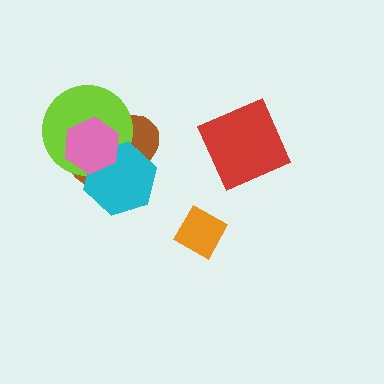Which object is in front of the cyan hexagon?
The pink hexagon is in front of the cyan hexagon.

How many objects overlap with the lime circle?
3 objects overlap with the lime circle.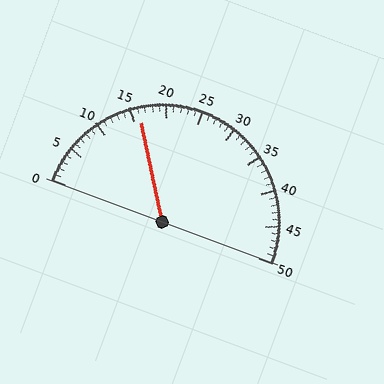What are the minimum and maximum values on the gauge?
The gauge ranges from 0 to 50.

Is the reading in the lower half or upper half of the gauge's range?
The reading is in the lower half of the range (0 to 50).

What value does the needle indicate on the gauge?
The needle indicates approximately 16.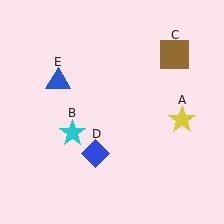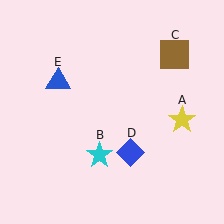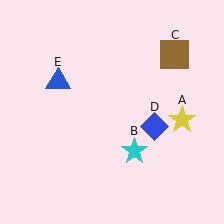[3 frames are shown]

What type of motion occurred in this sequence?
The cyan star (object B), blue diamond (object D) rotated counterclockwise around the center of the scene.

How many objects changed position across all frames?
2 objects changed position: cyan star (object B), blue diamond (object D).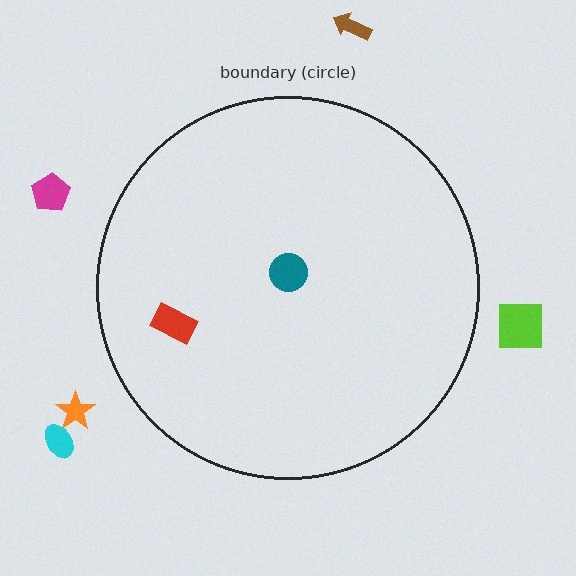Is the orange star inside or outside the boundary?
Outside.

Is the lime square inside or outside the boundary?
Outside.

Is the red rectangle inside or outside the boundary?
Inside.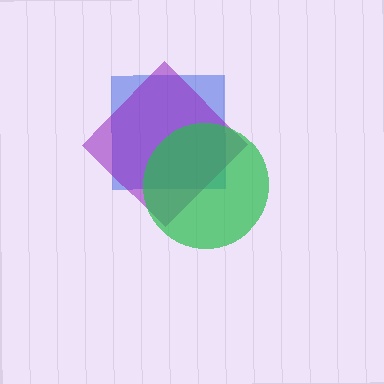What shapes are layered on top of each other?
The layered shapes are: a blue square, a purple diamond, a green circle.